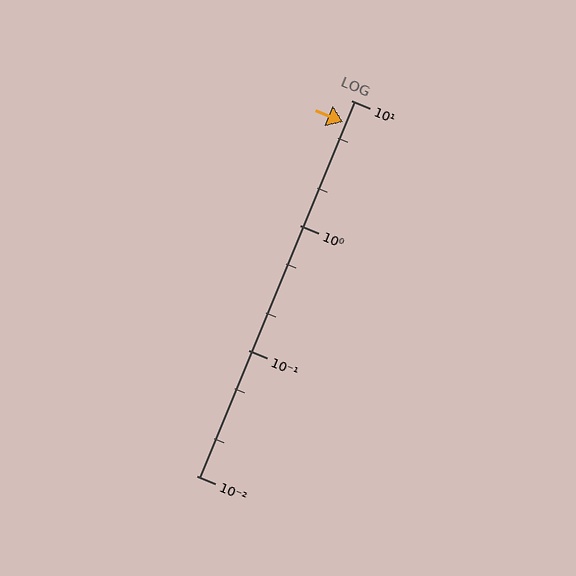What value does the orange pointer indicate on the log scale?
The pointer indicates approximately 6.7.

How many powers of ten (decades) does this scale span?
The scale spans 3 decades, from 0.01 to 10.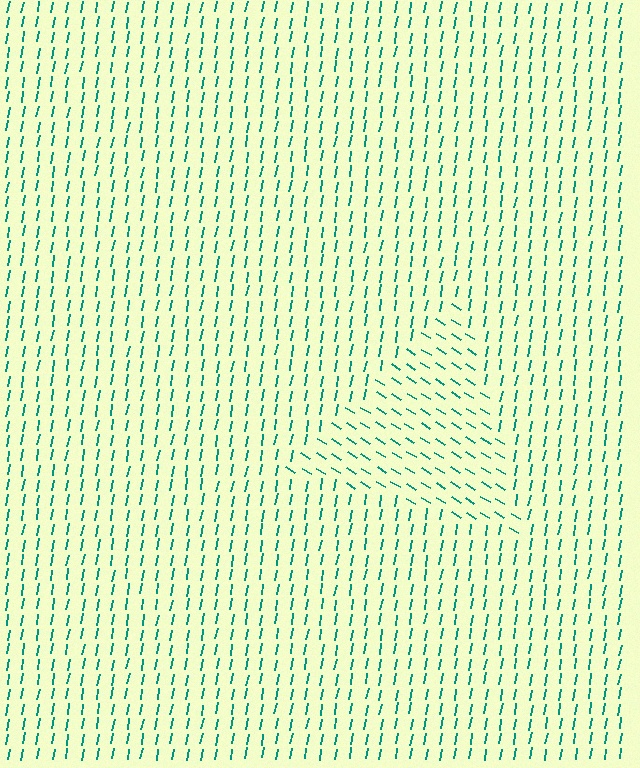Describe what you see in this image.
The image is filled with small teal line segments. A triangle region in the image has lines oriented differently from the surrounding lines, creating a visible texture boundary.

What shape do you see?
I see a triangle.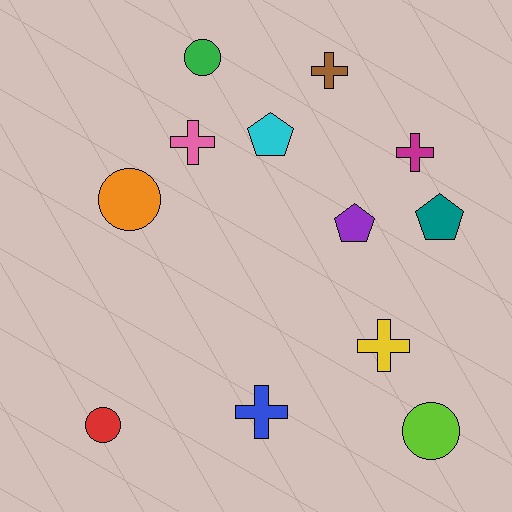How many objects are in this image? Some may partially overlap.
There are 12 objects.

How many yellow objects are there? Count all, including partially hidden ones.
There is 1 yellow object.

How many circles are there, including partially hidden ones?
There are 4 circles.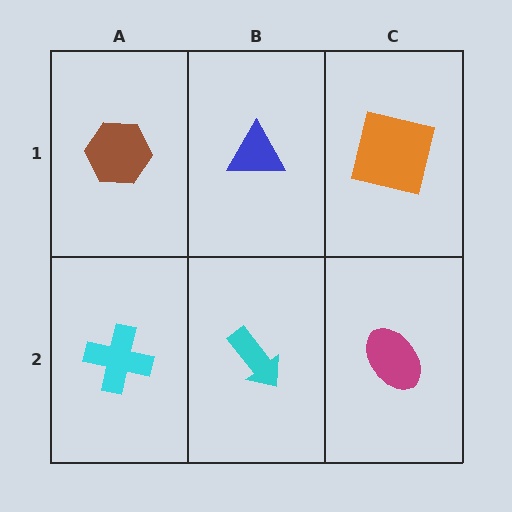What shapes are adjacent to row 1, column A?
A cyan cross (row 2, column A), a blue triangle (row 1, column B).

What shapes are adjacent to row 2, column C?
An orange square (row 1, column C), a cyan arrow (row 2, column B).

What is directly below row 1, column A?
A cyan cross.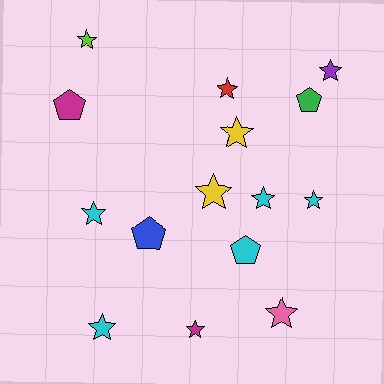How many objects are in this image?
There are 15 objects.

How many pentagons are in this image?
There are 4 pentagons.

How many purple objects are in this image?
There is 1 purple object.